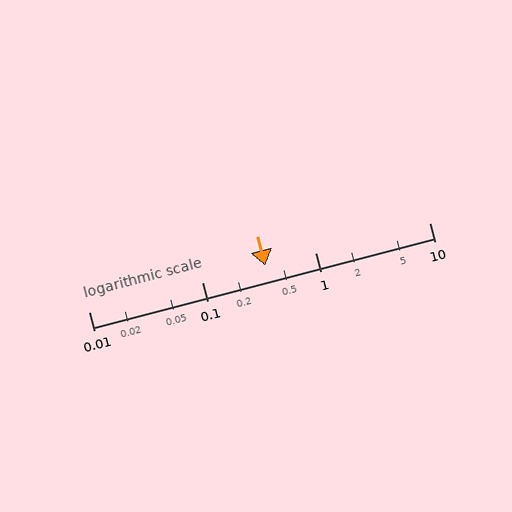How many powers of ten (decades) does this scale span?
The scale spans 3 decades, from 0.01 to 10.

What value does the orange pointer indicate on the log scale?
The pointer indicates approximately 0.36.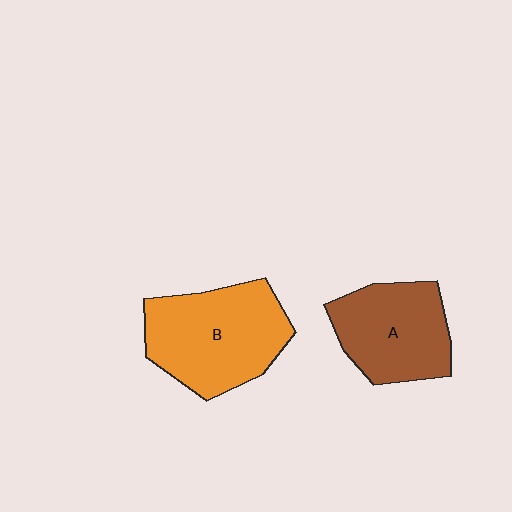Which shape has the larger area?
Shape B (orange).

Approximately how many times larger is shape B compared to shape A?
Approximately 1.3 times.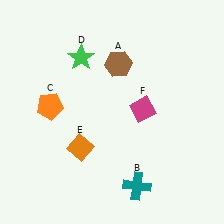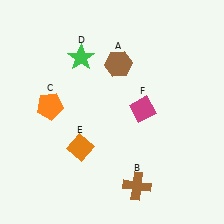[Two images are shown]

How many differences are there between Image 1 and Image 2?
There is 1 difference between the two images.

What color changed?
The cross (B) changed from teal in Image 1 to brown in Image 2.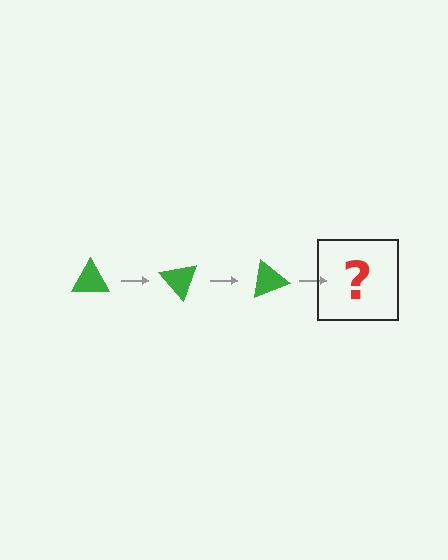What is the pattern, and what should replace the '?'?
The pattern is that the triangle rotates 50 degrees each step. The '?' should be a green triangle rotated 150 degrees.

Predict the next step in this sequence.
The next step is a green triangle rotated 150 degrees.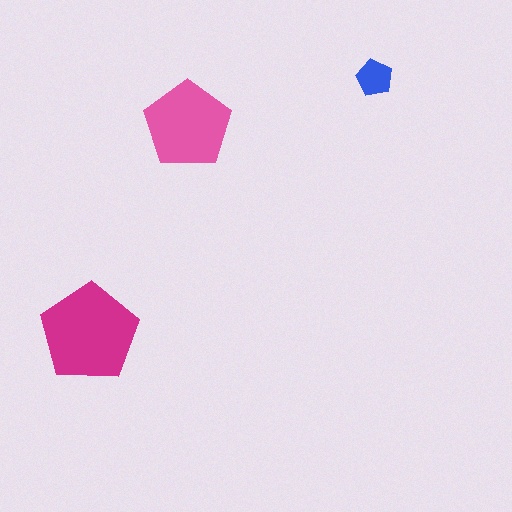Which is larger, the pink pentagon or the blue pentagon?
The pink one.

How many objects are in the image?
There are 3 objects in the image.